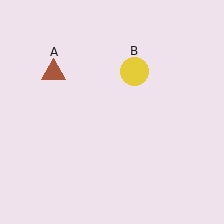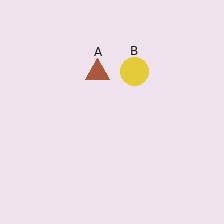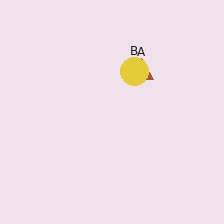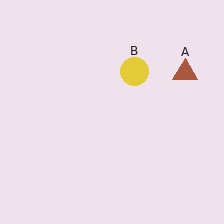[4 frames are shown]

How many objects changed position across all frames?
1 object changed position: brown triangle (object A).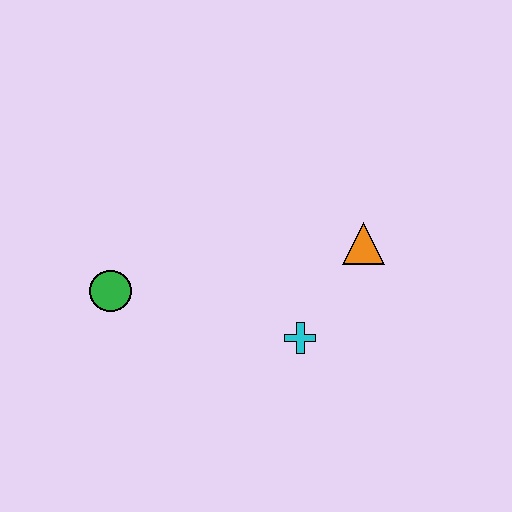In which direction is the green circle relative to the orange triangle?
The green circle is to the left of the orange triangle.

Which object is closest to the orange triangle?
The cyan cross is closest to the orange triangle.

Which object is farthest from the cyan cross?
The green circle is farthest from the cyan cross.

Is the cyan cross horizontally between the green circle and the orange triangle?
Yes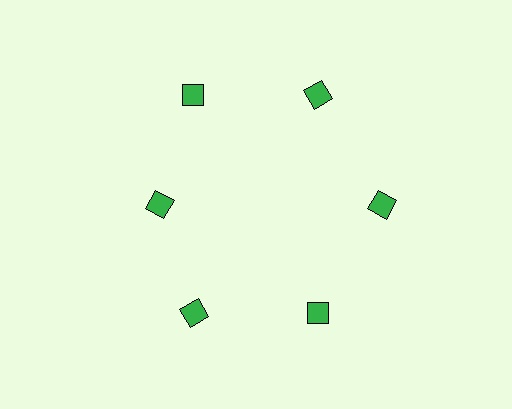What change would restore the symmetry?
The symmetry would be restored by moving it outward, back onto the ring so that all 6 squares sit at equal angles and equal distance from the center.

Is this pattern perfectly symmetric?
No. The 6 green squares are arranged in a ring, but one element near the 9 o'clock position is pulled inward toward the center, breaking the 6-fold rotational symmetry.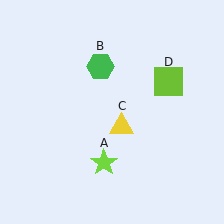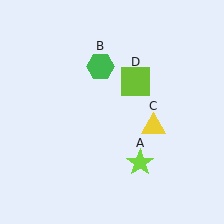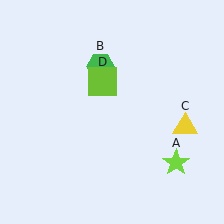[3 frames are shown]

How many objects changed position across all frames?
3 objects changed position: lime star (object A), yellow triangle (object C), lime square (object D).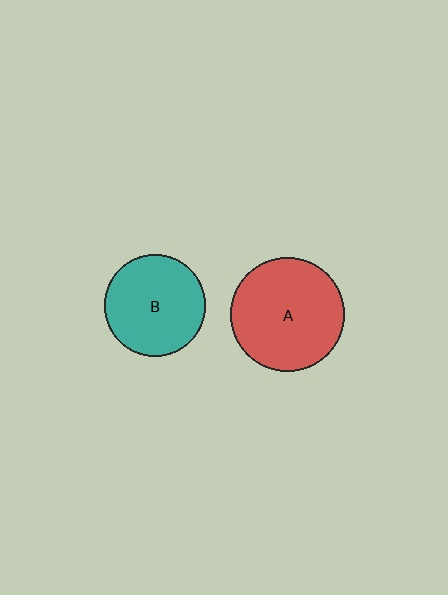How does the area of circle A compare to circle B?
Approximately 1.3 times.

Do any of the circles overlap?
No, none of the circles overlap.